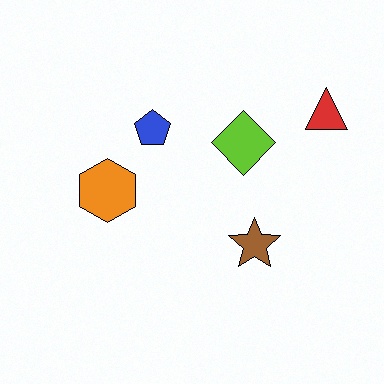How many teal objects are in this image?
There are no teal objects.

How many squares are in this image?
There are no squares.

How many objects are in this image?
There are 5 objects.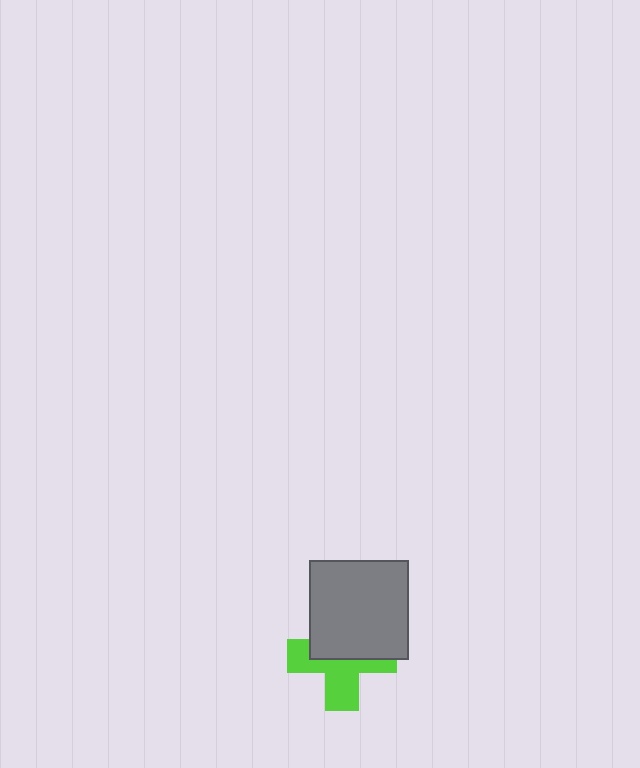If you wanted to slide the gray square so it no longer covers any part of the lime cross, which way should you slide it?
Slide it up — that is the most direct way to separate the two shapes.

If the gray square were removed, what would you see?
You would see the complete lime cross.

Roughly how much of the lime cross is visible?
About half of it is visible (roughly 52%).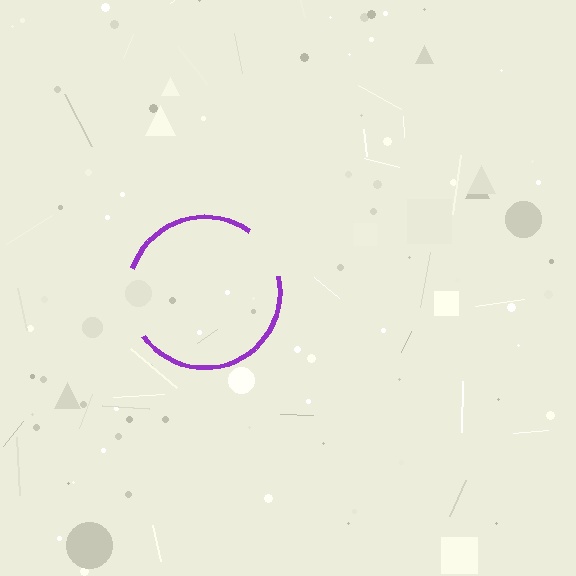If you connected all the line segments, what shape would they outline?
They would outline a circle.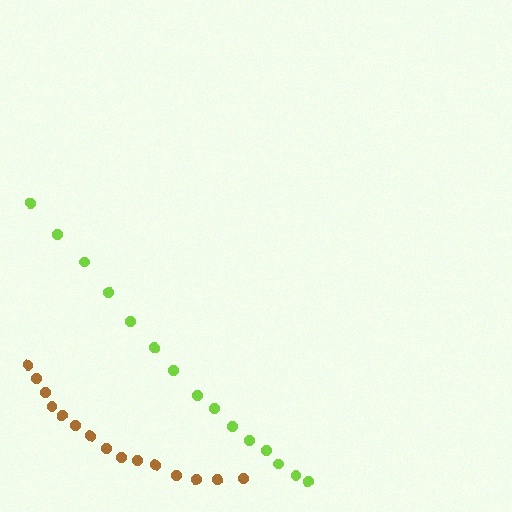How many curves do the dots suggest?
There are 2 distinct paths.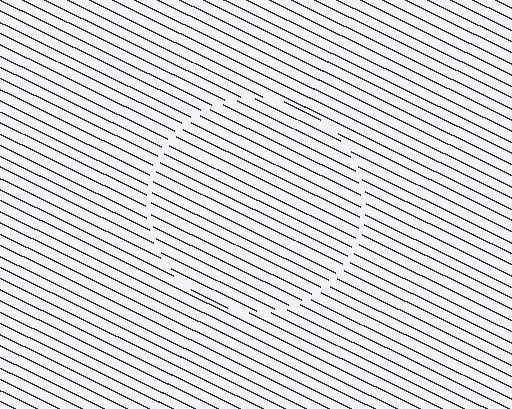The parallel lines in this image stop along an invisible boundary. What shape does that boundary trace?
An illusory circle. The interior of the shape contains the same grating, shifted by half a period — the contour is defined by the phase discontinuity where line-ends from the inner and outer gratings abut.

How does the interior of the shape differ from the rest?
The interior of the shape contains the same grating, shifted by half a period — the contour is defined by the phase discontinuity where line-ends from the inner and outer gratings abut.